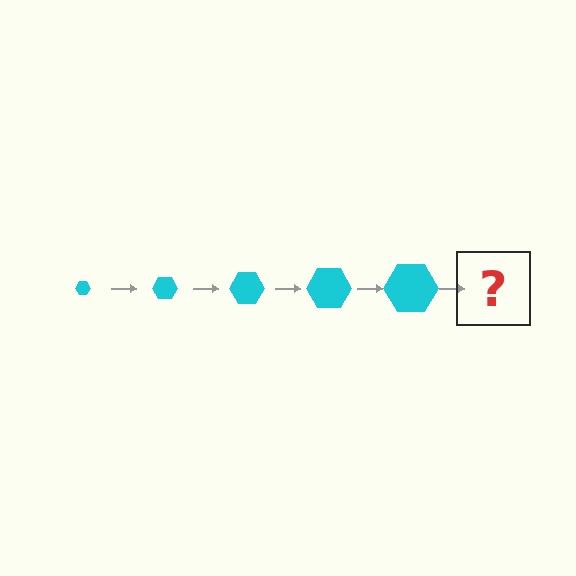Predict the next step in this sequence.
The next step is a cyan hexagon, larger than the previous one.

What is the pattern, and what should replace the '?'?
The pattern is that the hexagon gets progressively larger each step. The '?' should be a cyan hexagon, larger than the previous one.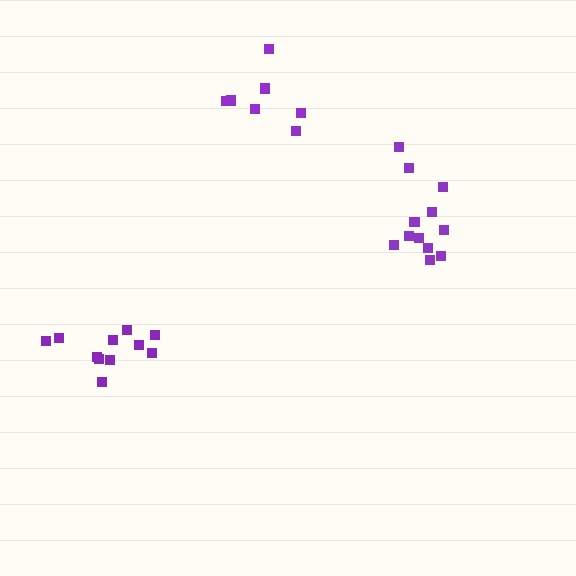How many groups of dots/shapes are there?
There are 3 groups.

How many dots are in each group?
Group 1: 12 dots, Group 2: 11 dots, Group 3: 8 dots (31 total).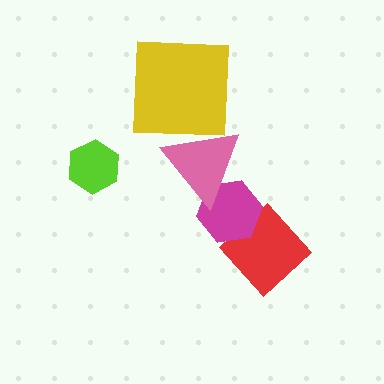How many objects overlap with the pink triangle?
2 objects overlap with the pink triangle.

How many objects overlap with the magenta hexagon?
2 objects overlap with the magenta hexagon.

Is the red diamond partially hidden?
Yes, it is partially covered by another shape.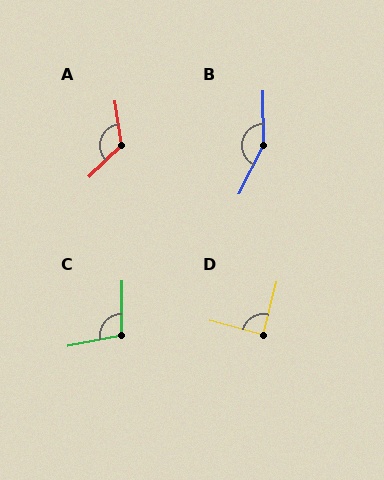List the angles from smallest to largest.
D (89°), C (102°), A (126°), B (153°).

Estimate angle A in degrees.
Approximately 126 degrees.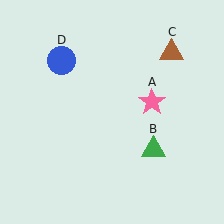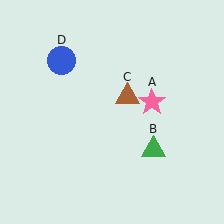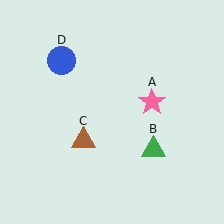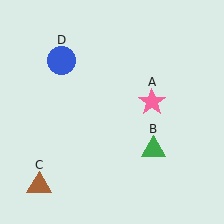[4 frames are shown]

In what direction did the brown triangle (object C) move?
The brown triangle (object C) moved down and to the left.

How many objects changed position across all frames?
1 object changed position: brown triangle (object C).